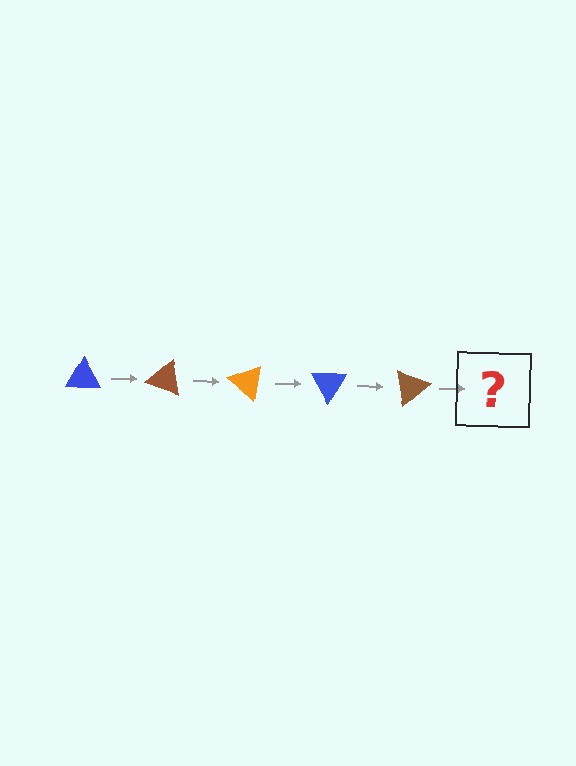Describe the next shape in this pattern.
It should be an orange triangle, rotated 100 degrees from the start.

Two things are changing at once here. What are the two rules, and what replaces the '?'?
The two rules are that it rotates 20 degrees each step and the color cycles through blue, brown, and orange. The '?' should be an orange triangle, rotated 100 degrees from the start.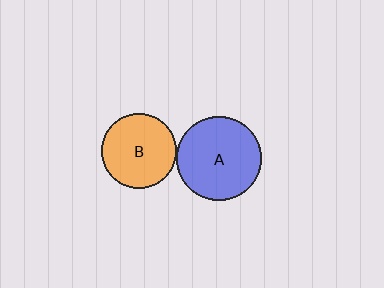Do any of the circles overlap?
No, none of the circles overlap.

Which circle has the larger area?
Circle A (blue).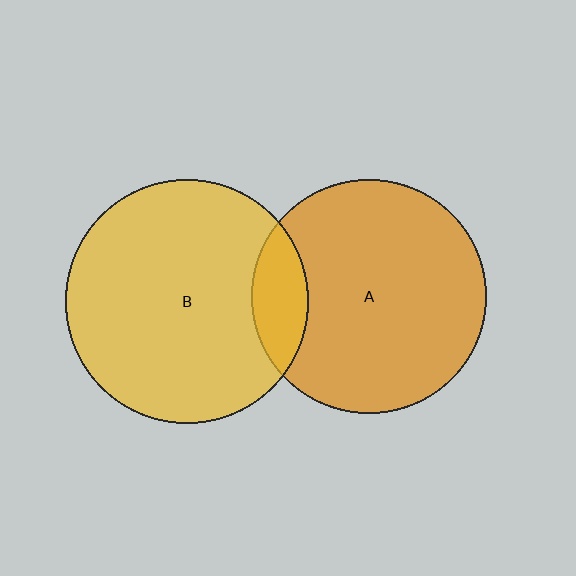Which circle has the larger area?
Circle B (yellow).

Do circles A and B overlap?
Yes.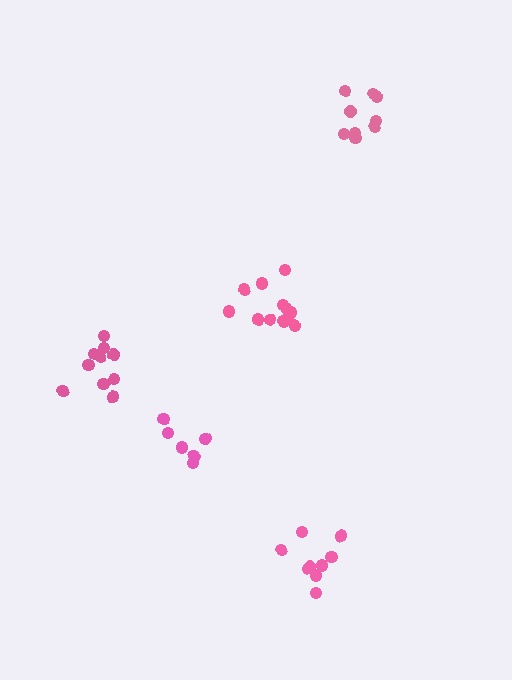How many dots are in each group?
Group 1: 9 dots, Group 2: 10 dots, Group 3: 12 dots, Group 4: 6 dots, Group 5: 9 dots (46 total).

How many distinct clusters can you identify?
There are 5 distinct clusters.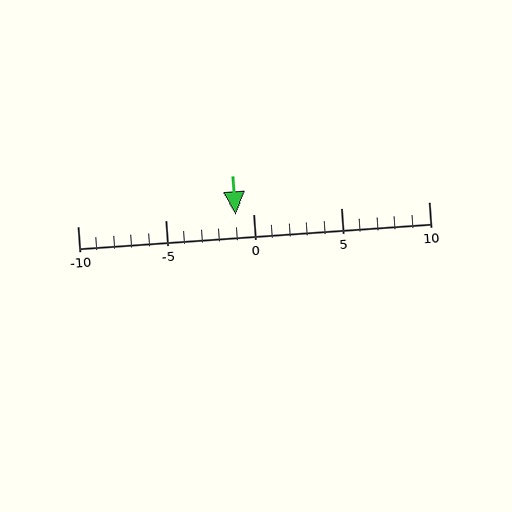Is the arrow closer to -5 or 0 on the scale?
The arrow is closer to 0.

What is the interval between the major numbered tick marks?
The major tick marks are spaced 5 units apart.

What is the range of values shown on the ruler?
The ruler shows values from -10 to 10.